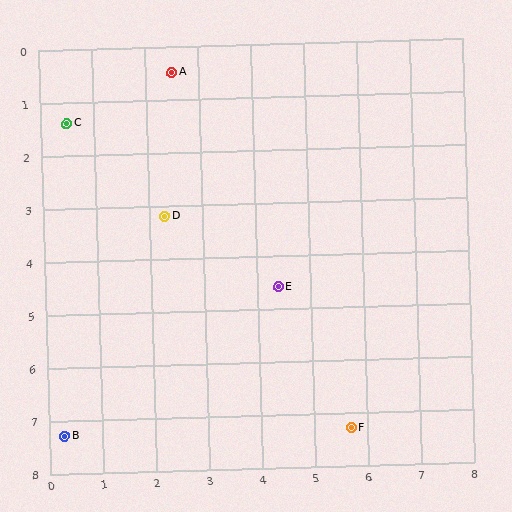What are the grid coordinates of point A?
Point A is at approximately (2.5, 0.5).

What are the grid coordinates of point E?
Point E is at approximately (4.4, 4.6).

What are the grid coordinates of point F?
Point F is at approximately (5.7, 7.3).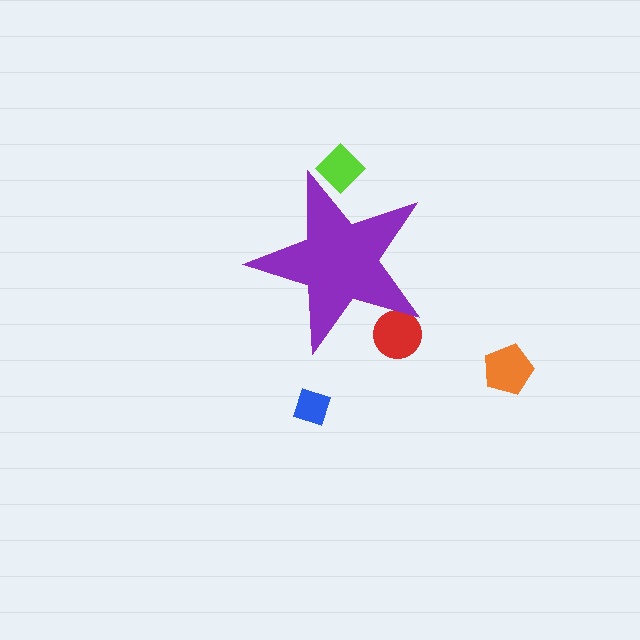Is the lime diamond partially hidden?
Yes, the lime diamond is partially hidden behind the purple star.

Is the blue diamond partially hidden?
No, the blue diamond is fully visible.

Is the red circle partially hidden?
Yes, the red circle is partially hidden behind the purple star.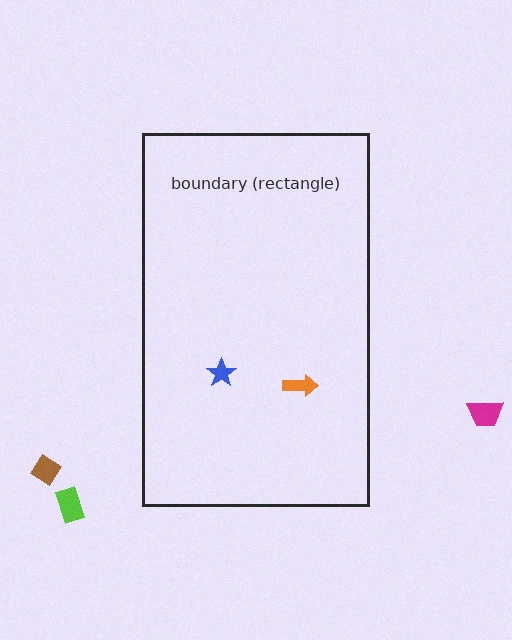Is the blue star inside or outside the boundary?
Inside.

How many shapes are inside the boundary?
2 inside, 3 outside.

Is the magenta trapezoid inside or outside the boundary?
Outside.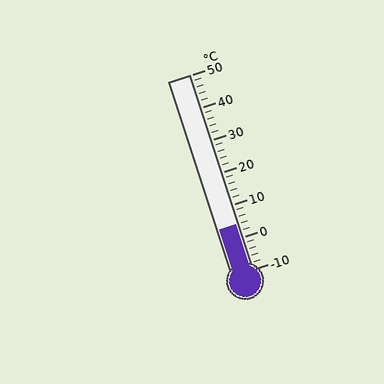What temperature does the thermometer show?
The thermometer shows approximately 4°C.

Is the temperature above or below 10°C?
The temperature is below 10°C.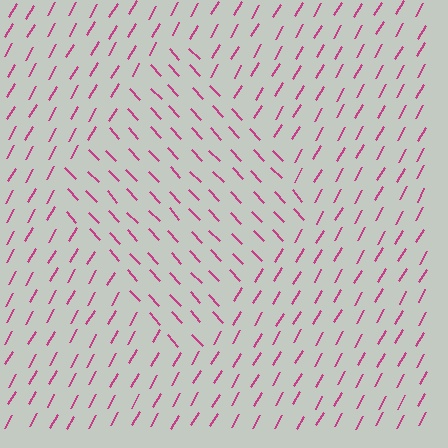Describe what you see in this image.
The image is filled with small magenta line segments. A diamond region in the image has lines oriented differently from the surrounding lines, creating a visible texture boundary.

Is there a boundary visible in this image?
Yes, there is a texture boundary formed by a change in line orientation.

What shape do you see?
I see a diamond.